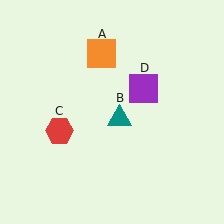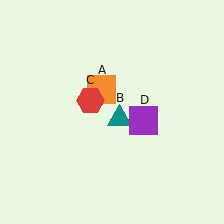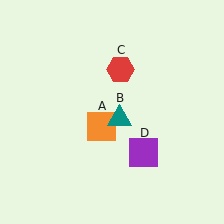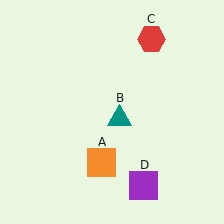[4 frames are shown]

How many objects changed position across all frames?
3 objects changed position: orange square (object A), red hexagon (object C), purple square (object D).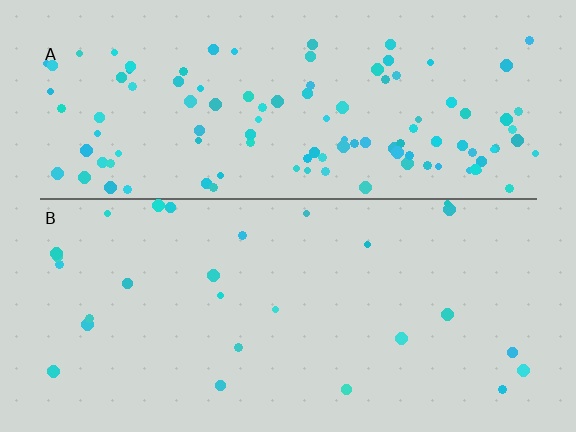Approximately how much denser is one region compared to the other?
Approximately 4.2× — region A over region B.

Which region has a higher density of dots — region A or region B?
A (the top).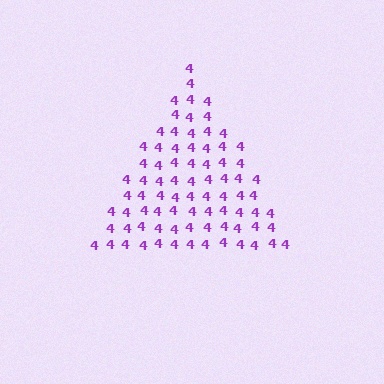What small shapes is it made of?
It is made of small digit 4's.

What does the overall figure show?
The overall figure shows a triangle.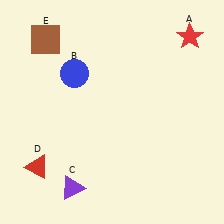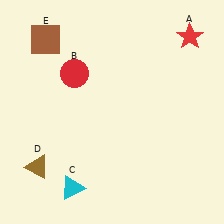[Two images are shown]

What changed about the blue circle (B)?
In Image 1, B is blue. In Image 2, it changed to red.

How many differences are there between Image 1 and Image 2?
There are 3 differences between the two images.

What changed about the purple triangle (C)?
In Image 1, C is purple. In Image 2, it changed to cyan.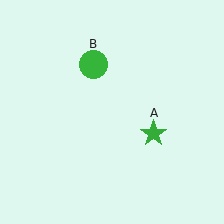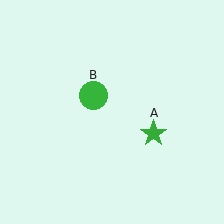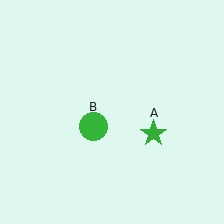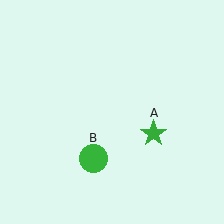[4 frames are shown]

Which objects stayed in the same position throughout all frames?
Green star (object A) remained stationary.